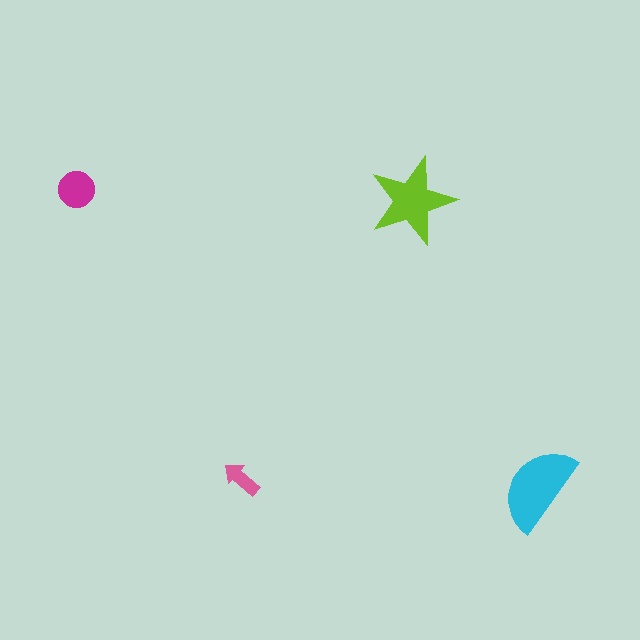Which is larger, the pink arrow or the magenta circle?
The magenta circle.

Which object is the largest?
The cyan semicircle.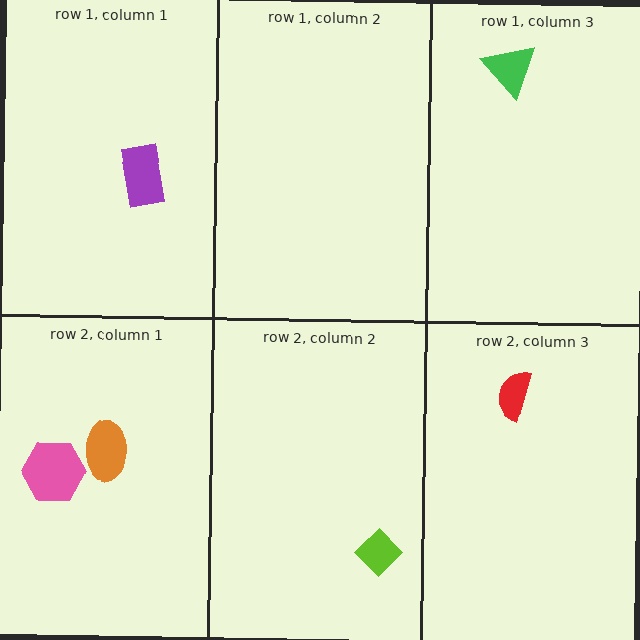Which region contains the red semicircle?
The row 2, column 3 region.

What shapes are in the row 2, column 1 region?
The orange ellipse, the pink hexagon.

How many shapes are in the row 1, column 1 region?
1.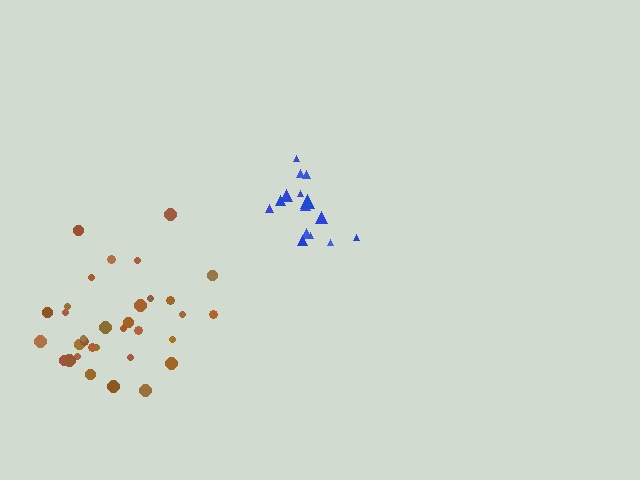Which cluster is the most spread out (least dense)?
Brown.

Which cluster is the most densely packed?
Blue.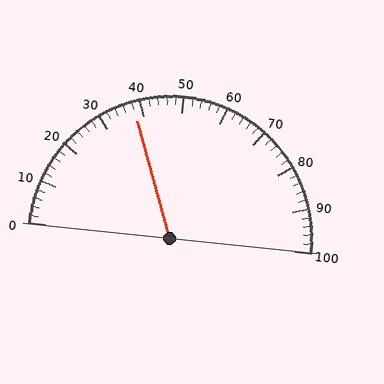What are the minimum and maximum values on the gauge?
The gauge ranges from 0 to 100.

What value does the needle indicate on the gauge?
The needle indicates approximately 38.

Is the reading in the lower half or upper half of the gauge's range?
The reading is in the lower half of the range (0 to 100).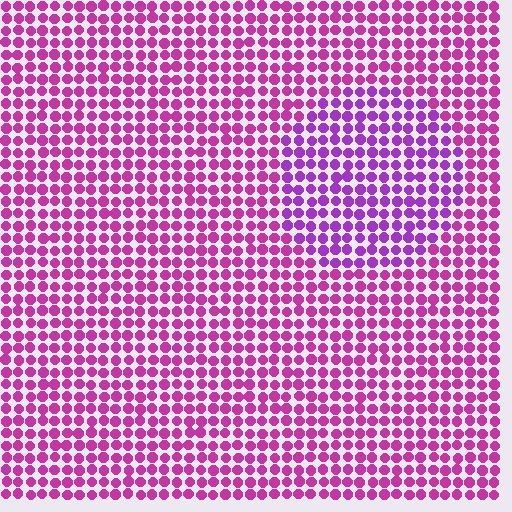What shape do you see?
I see a circle.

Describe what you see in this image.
The image is filled with small magenta elements in a uniform arrangement. A circle-shaped region is visible where the elements are tinted to a slightly different hue, forming a subtle color boundary.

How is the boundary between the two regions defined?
The boundary is defined purely by a slight shift in hue (about 29 degrees). Spacing, size, and orientation are identical on both sides.